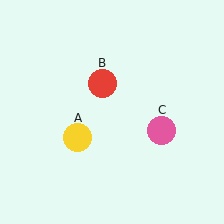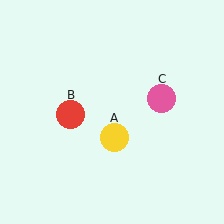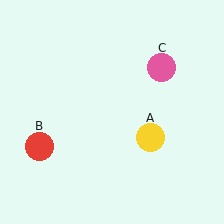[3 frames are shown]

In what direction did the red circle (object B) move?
The red circle (object B) moved down and to the left.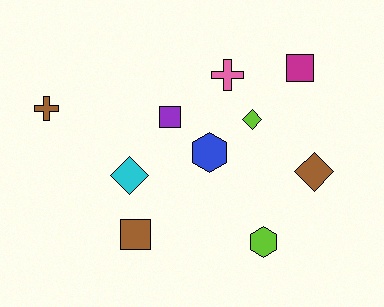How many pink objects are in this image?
There is 1 pink object.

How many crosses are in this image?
There are 2 crosses.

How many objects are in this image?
There are 10 objects.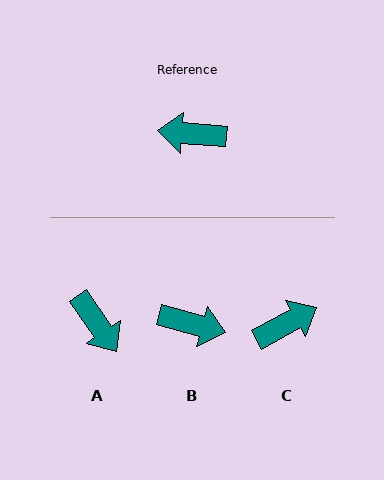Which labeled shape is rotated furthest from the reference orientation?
B, about 169 degrees away.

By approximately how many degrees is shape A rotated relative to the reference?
Approximately 129 degrees counter-clockwise.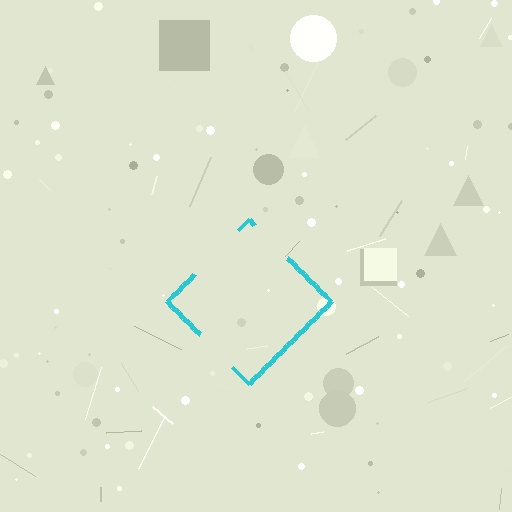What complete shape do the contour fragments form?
The contour fragments form a diamond.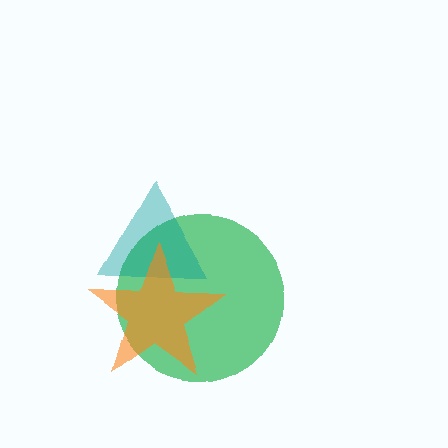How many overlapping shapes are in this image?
There are 3 overlapping shapes in the image.